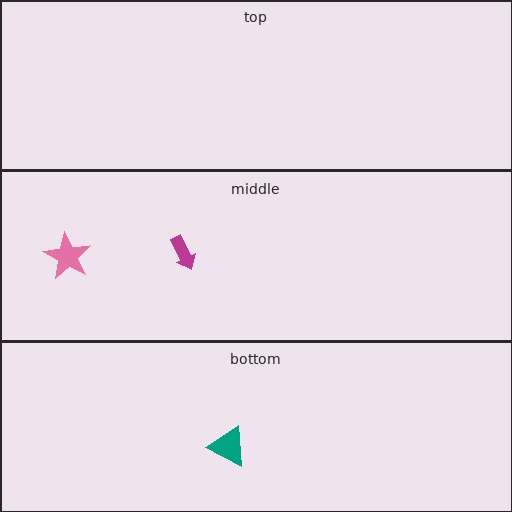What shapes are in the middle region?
The pink star, the magenta arrow.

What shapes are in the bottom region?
The teal triangle.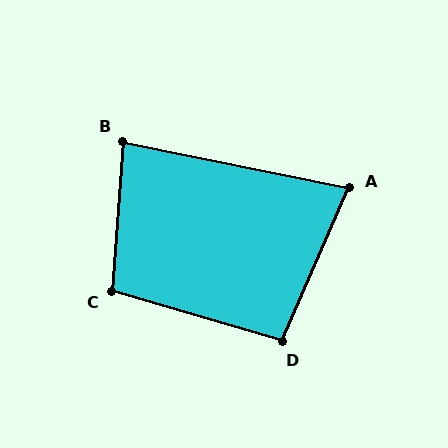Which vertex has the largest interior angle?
C, at approximately 102 degrees.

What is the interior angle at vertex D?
Approximately 98 degrees (obtuse).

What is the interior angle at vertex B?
Approximately 82 degrees (acute).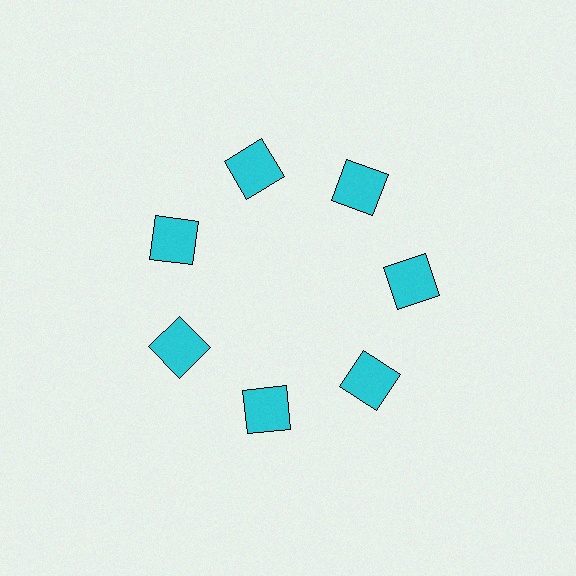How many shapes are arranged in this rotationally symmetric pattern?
There are 7 shapes, arranged in 7 groups of 1.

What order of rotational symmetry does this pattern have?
This pattern has 7-fold rotational symmetry.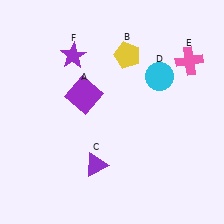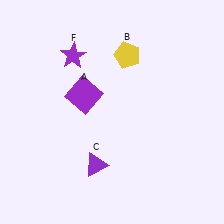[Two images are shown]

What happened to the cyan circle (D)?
The cyan circle (D) was removed in Image 2. It was in the top-right area of Image 1.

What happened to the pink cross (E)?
The pink cross (E) was removed in Image 2. It was in the top-right area of Image 1.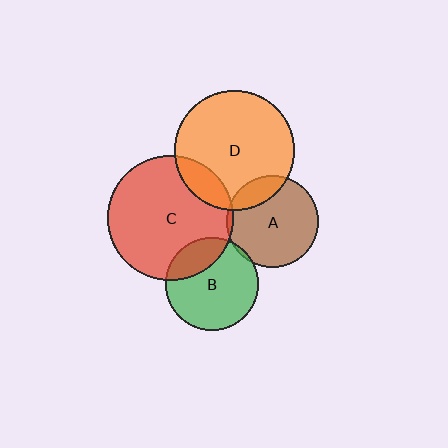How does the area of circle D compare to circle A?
Approximately 1.7 times.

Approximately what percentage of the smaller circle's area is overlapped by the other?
Approximately 15%.